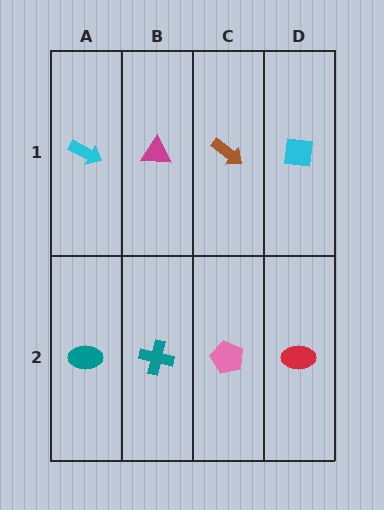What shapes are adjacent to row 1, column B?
A teal cross (row 2, column B), a cyan arrow (row 1, column A), a brown arrow (row 1, column C).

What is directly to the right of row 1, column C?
A cyan square.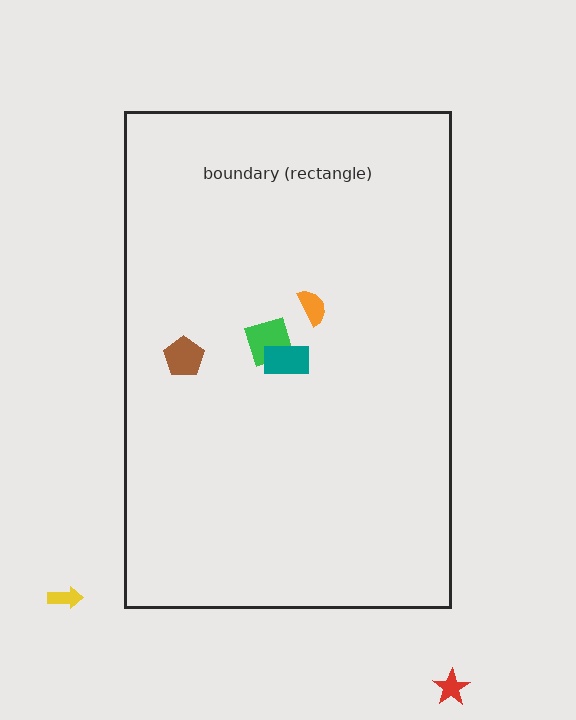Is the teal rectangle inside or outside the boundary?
Inside.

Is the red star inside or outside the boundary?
Outside.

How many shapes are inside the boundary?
4 inside, 2 outside.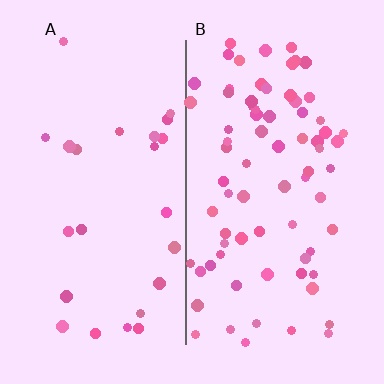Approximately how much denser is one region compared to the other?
Approximately 3.1× — region B over region A.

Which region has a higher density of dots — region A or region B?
B (the right).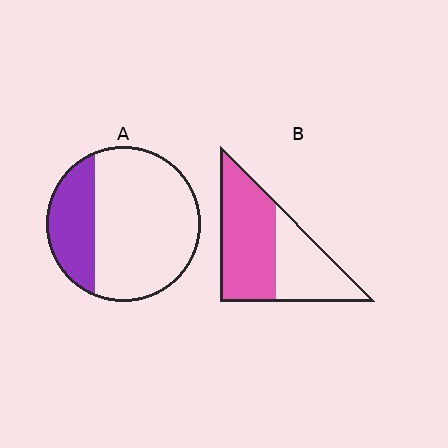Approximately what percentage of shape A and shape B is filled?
A is approximately 25% and B is approximately 60%.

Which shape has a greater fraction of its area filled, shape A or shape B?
Shape B.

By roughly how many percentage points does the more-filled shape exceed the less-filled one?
By roughly 30 percentage points (B over A).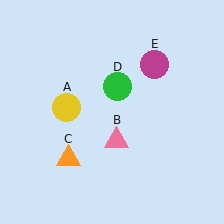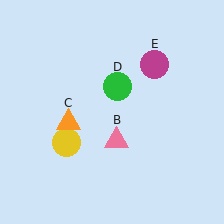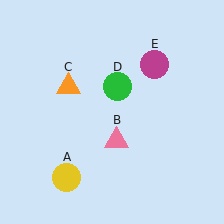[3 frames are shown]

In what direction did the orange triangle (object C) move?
The orange triangle (object C) moved up.